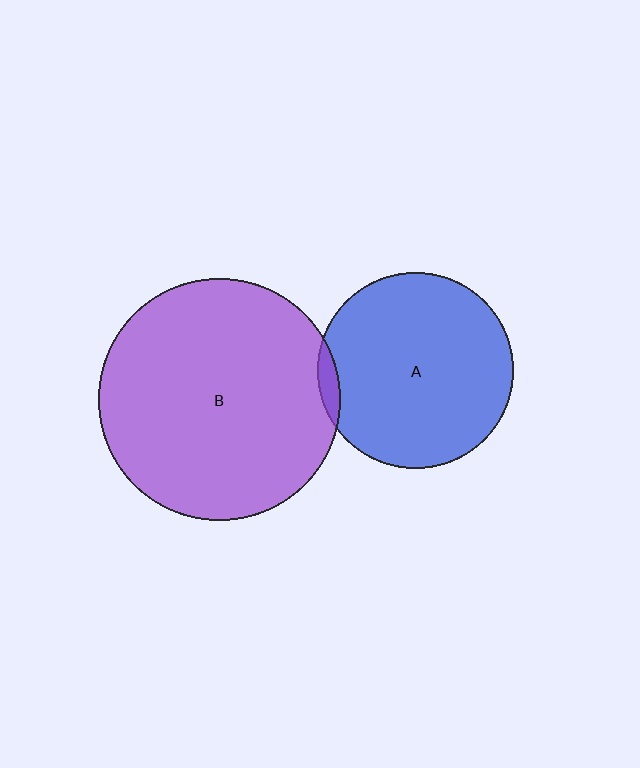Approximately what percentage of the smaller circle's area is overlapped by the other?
Approximately 5%.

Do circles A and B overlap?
Yes.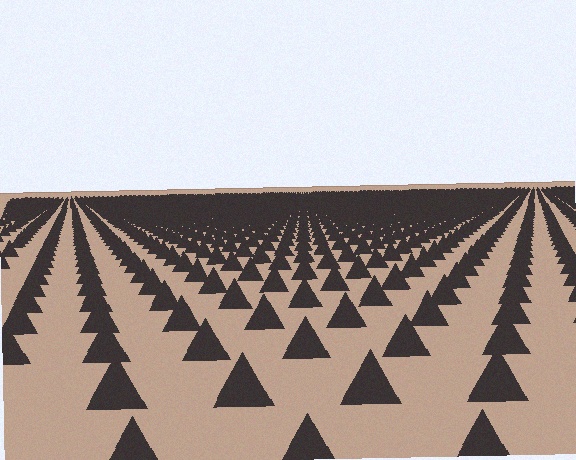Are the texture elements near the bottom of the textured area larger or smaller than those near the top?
Larger. Near the bottom, elements are closer to the viewer and appear at a bigger on-screen size.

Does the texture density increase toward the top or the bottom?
Density increases toward the top.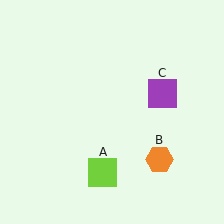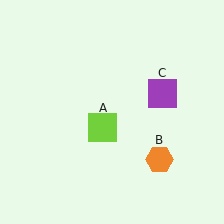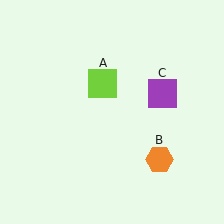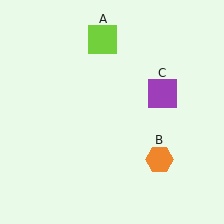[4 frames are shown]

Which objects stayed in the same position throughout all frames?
Orange hexagon (object B) and purple square (object C) remained stationary.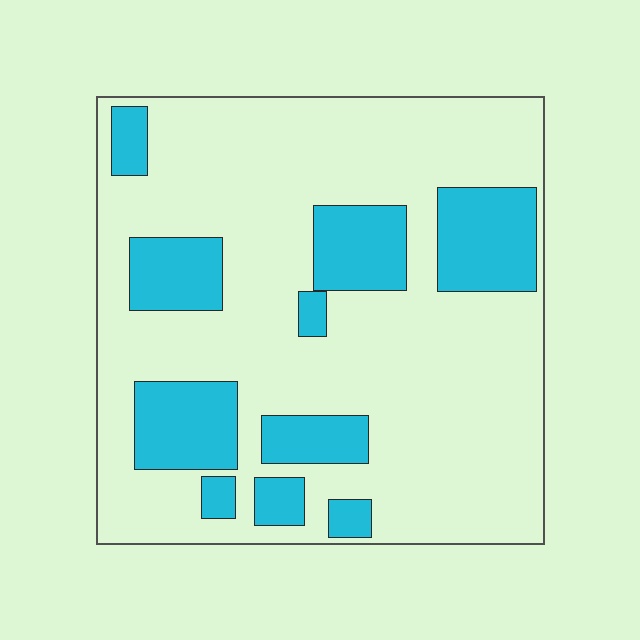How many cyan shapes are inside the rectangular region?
10.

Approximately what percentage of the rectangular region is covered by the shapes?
Approximately 25%.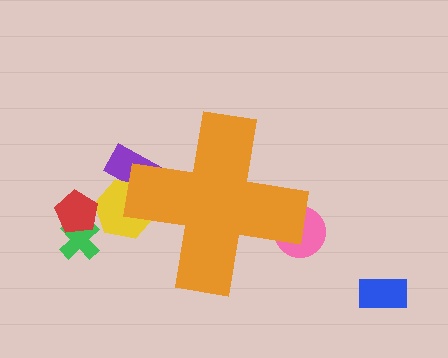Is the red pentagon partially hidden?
No, the red pentagon is fully visible.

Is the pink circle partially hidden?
Yes, the pink circle is partially hidden behind the orange cross.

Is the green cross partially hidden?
No, the green cross is fully visible.